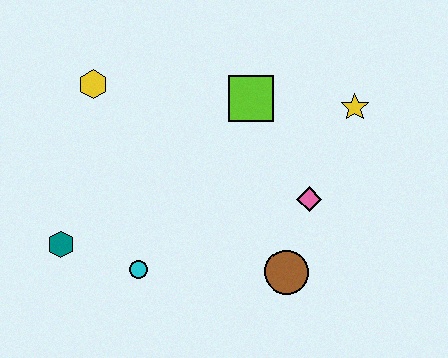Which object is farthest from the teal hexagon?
The yellow star is farthest from the teal hexagon.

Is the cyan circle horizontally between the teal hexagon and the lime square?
Yes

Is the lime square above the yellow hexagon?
No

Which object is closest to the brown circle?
The pink diamond is closest to the brown circle.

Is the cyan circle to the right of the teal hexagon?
Yes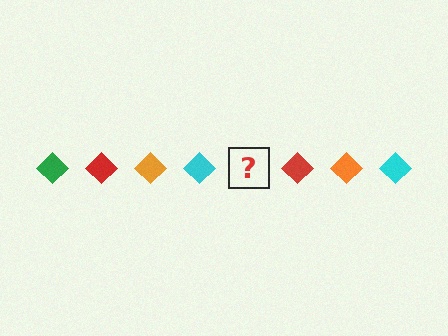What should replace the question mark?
The question mark should be replaced with a green diamond.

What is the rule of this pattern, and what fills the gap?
The rule is that the pattern cycles through green, red, orange, cyan diamonds. The gap should be filled with a green diamond.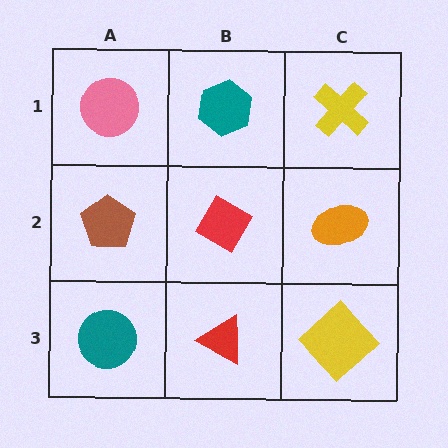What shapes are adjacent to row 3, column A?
A brown pentagon (row 2, column A), a red triangle (row 3, column B).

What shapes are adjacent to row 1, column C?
An orange ellipse (row 2, column C), a teal hexagon (row 1, column B).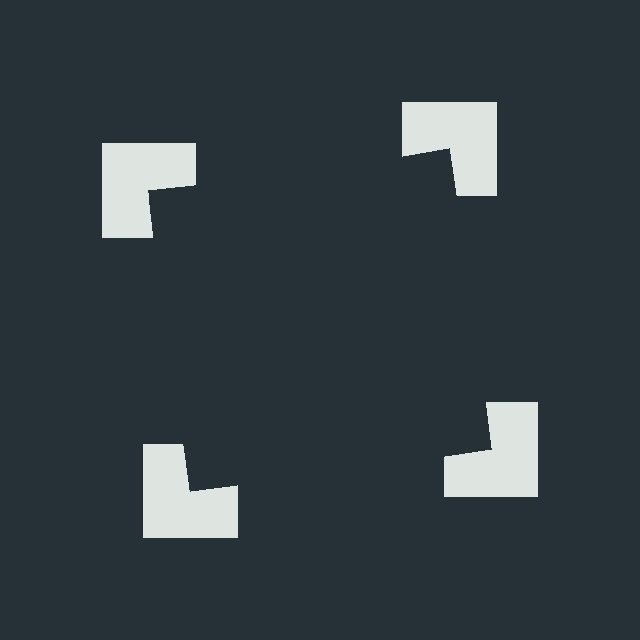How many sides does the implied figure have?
4 sides.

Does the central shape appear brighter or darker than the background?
It typically appears slightly darker than the background, even though no actual brightness change is drawn.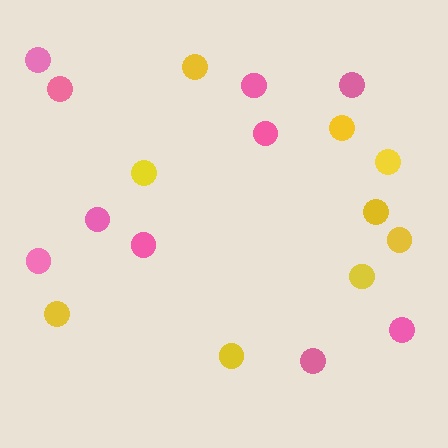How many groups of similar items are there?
There are 2 groups: one group of pink circles (10) and one group of yellow circles (9).